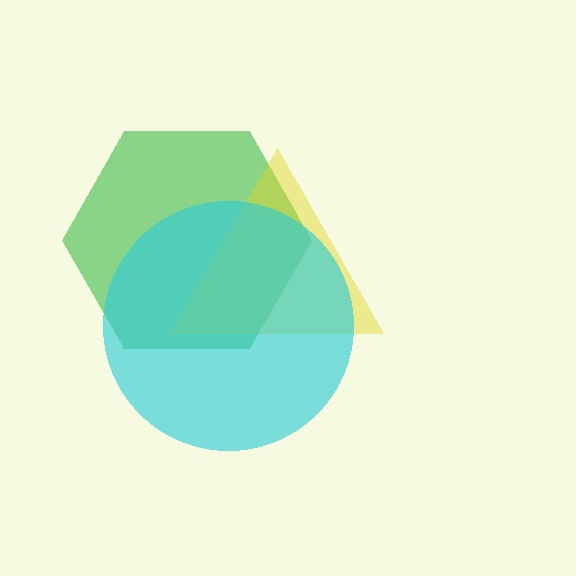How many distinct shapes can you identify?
There are 3 distinct shapes: a green hexagon, a yellow triangle, a cyan circle.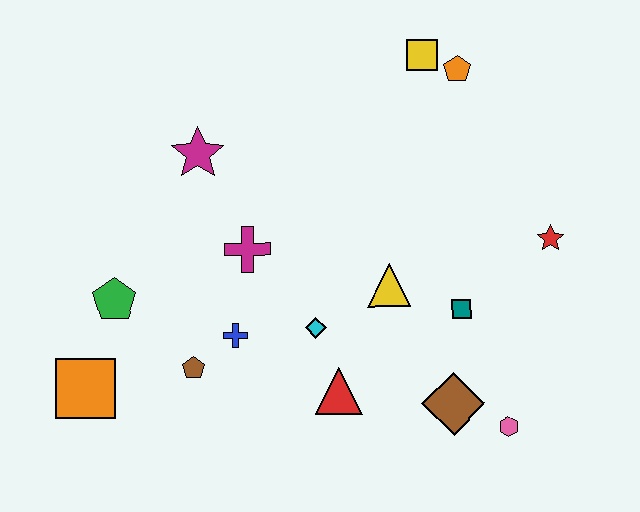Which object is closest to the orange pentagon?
The yellow square is closest to the orange pentagon.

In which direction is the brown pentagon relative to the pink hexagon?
The brown pentagon is to the left of the pink hexagon.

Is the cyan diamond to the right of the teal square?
No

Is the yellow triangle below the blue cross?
No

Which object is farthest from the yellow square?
The orange square is farthest from the yellow square.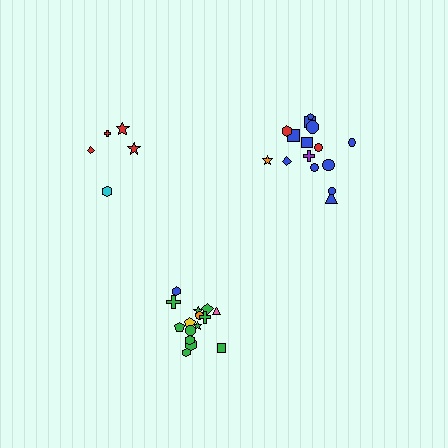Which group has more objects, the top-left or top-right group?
The top-right group.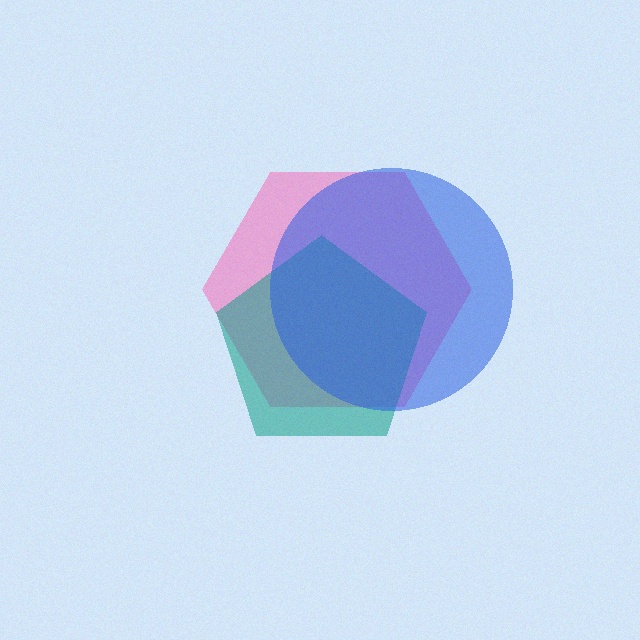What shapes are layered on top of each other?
The layered shapes are: a pink hexagon, a teal pentagon, a blue circle.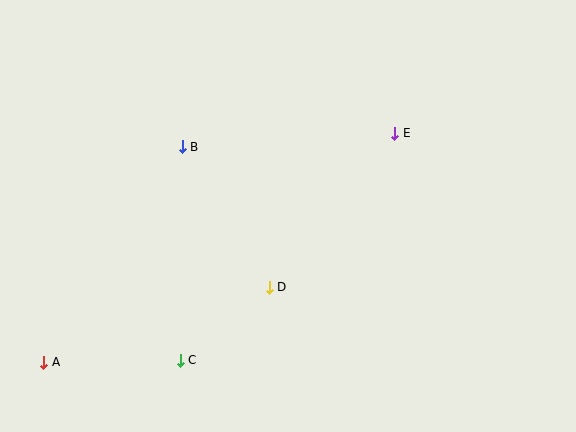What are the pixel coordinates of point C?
Point C is at (180, 360).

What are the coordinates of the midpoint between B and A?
The midpoint between B and A is at (113, 254).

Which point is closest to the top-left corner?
Point B is closest to the top-left corner.